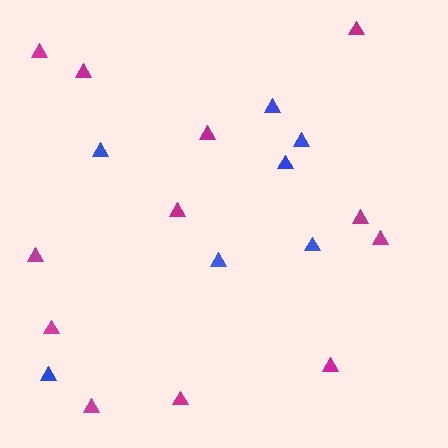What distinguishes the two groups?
There are 2 groups: one group of magenta triangles (12) and one group of blue triangles (7).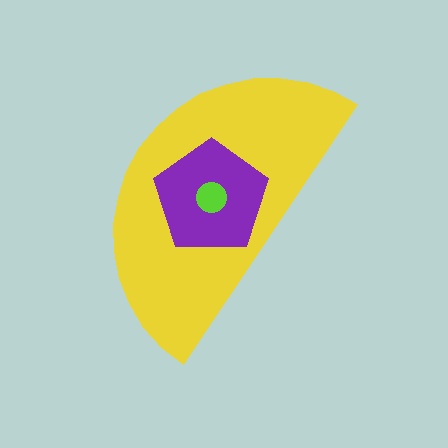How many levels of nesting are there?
3.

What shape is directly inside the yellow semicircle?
The purple pentagon.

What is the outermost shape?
The yellow semicircle.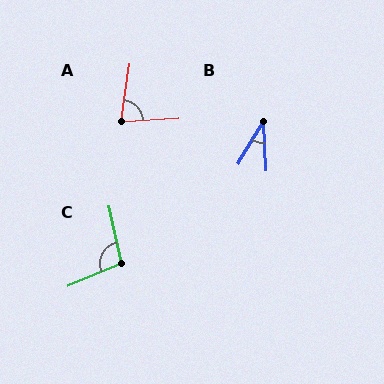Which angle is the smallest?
B, at approximately 34 degrees.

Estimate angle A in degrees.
Approximately 79 degrees.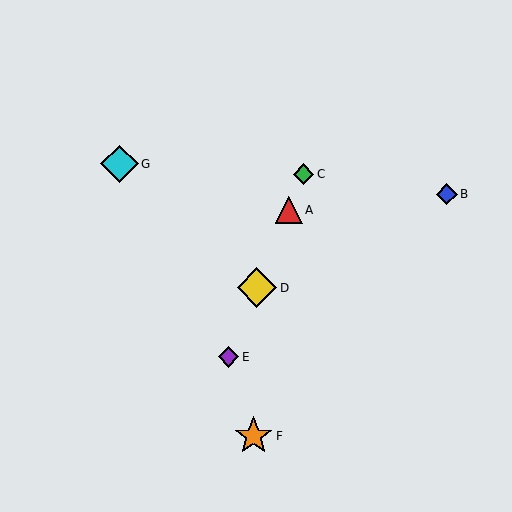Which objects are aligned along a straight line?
Objects A, C, D, E are aligned along a straight line.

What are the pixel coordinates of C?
Object C is at (303, 174).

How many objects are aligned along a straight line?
4 objects (A, C, D, E) are aligned along a straight line.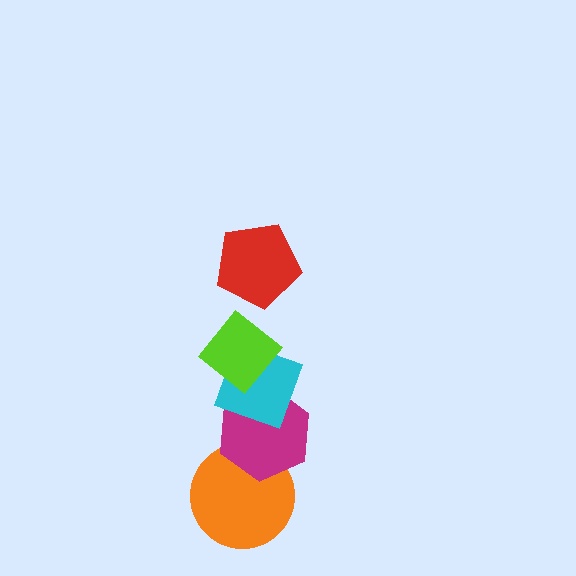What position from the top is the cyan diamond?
The cyan diamond is 3rd from the top.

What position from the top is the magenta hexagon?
The magenta hexagon is 4th from the top.